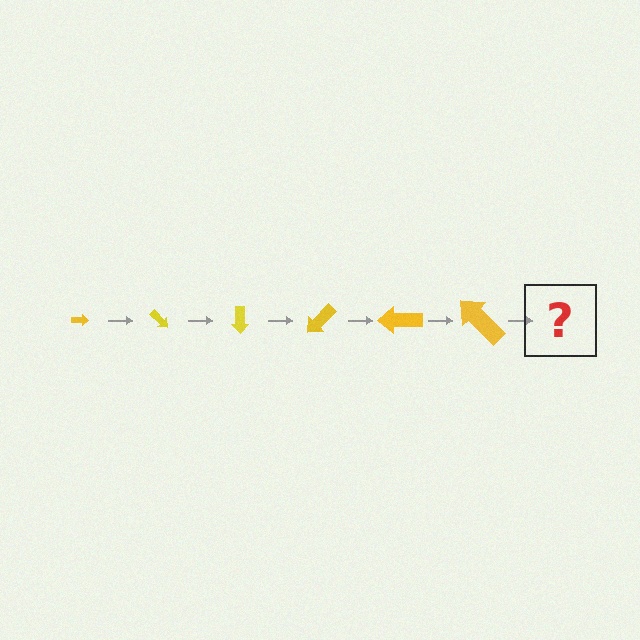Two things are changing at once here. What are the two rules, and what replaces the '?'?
The two rules are that the arrow grows larger each step and it rotates 45 degrees each step. The '?' should be an arrow, larger than the previous one and rotated 270 degrees from the start.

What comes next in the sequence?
The next element should be an arrow, larger than the previous one and rotated 270 degrees from the start.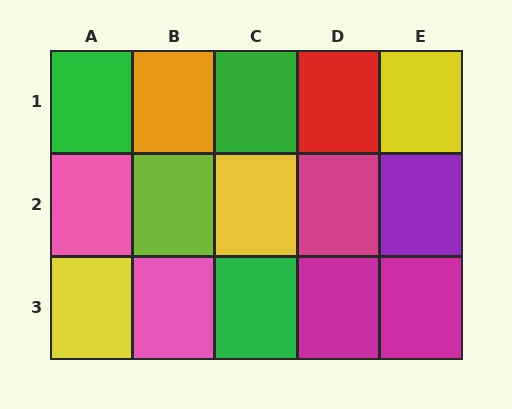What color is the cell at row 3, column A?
Yellow.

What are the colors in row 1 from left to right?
Green, orange, green, red, yellow.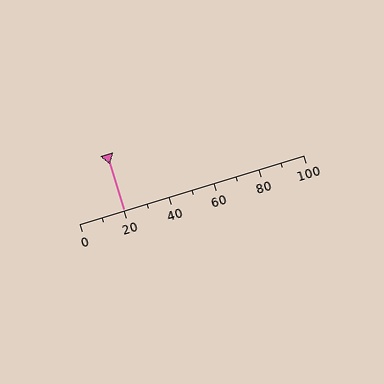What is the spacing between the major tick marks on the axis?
The major ticks are spaced 20 apart.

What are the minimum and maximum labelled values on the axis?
The axis runs from 0 to 100.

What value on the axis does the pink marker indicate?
The marker indicates approximately 20.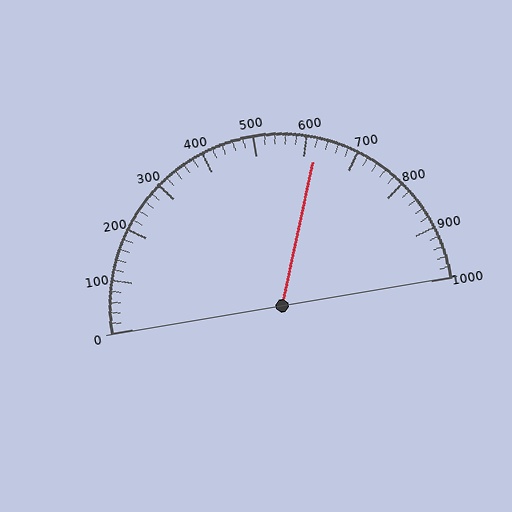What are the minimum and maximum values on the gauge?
The gauge ranges from 0 to 1000.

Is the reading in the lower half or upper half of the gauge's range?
The reading is in the upper half of the range (0 to 1000).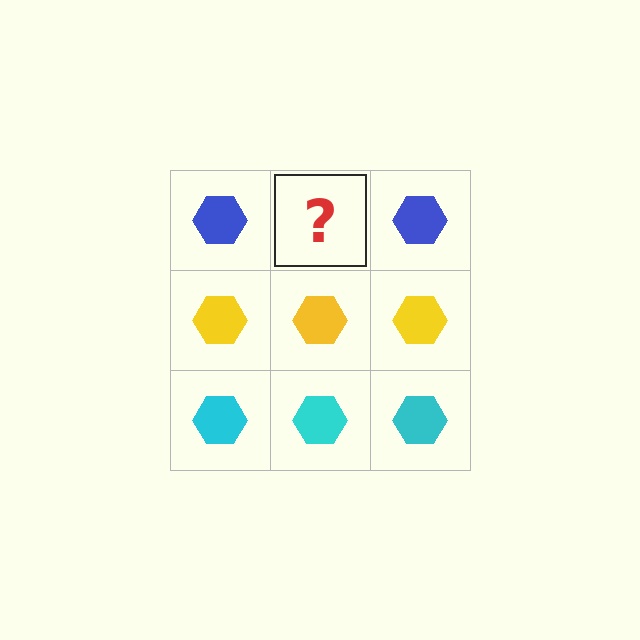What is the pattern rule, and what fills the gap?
The rule is that each row has a consistent color. The gap should be filled with a blue hexagon.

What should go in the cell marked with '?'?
The missing cell should contain a blue hexagon.